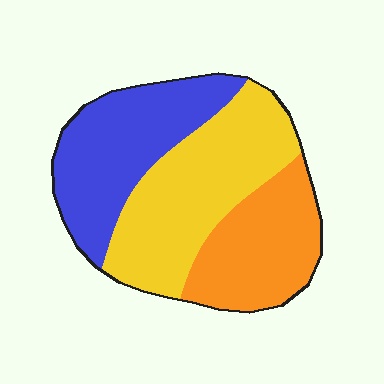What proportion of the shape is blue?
Blue covers about 35% of the shape.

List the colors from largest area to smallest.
From largest to smallest: yellow, blue, orange.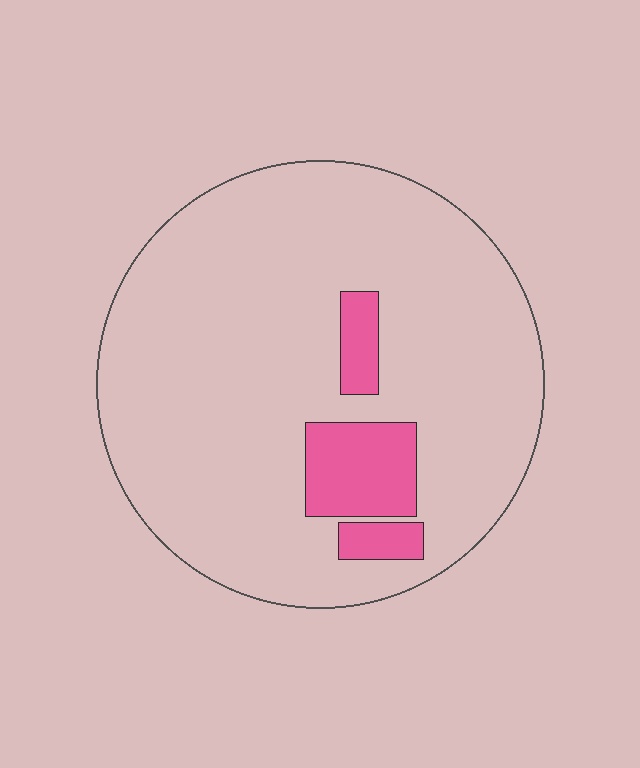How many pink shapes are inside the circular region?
3.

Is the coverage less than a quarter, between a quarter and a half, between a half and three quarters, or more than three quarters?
Less than a quarter.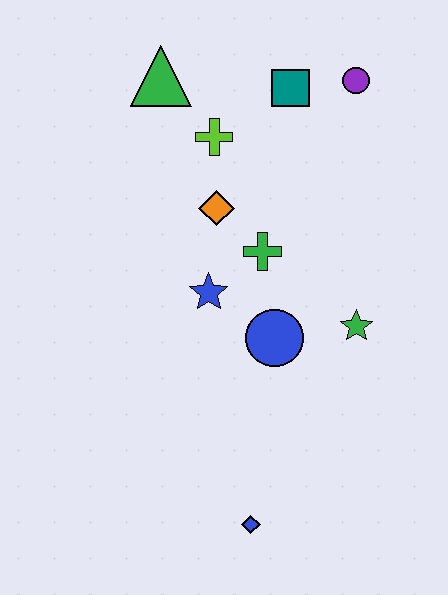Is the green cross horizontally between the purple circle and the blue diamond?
Yes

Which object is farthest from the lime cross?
The blue diamond is farthest from the lime cross.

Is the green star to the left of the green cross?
No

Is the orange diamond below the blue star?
No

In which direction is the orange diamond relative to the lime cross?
The orange diamond is below the lime cross.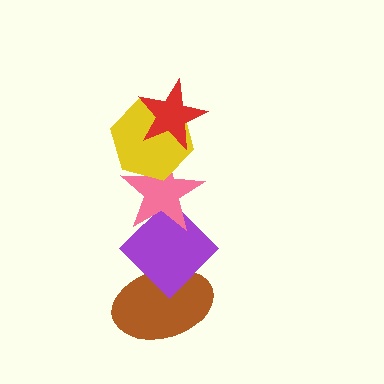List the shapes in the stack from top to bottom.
From top to bottom: the red star, the yellow hexagon, the pink star, the purple diamond, the brown ellipse.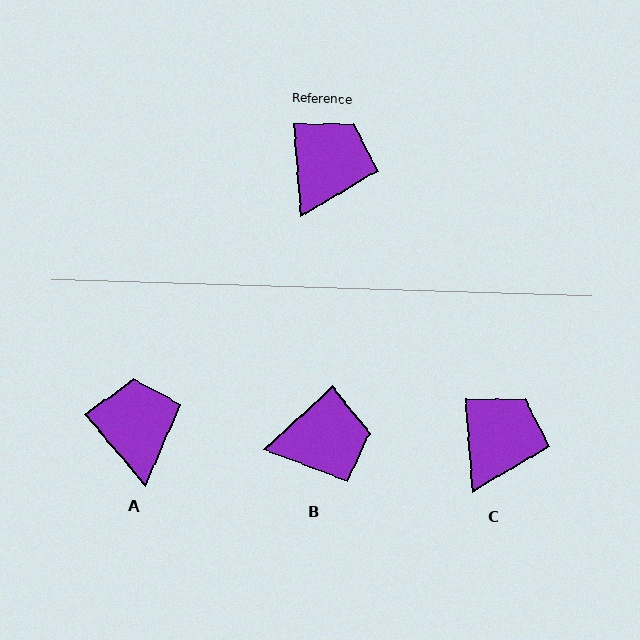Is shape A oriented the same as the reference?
No, it is off by about 35 degrees.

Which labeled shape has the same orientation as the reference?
C.